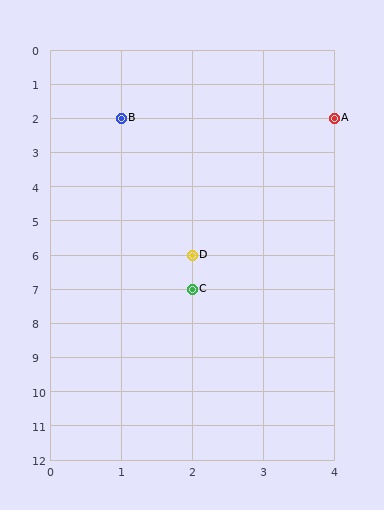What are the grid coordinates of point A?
Point A is at grid coordinates (4, 2).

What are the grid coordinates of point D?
Point D is at grid coordinates (2, 6).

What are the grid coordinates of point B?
Point B is at grid coordinates (1, 2).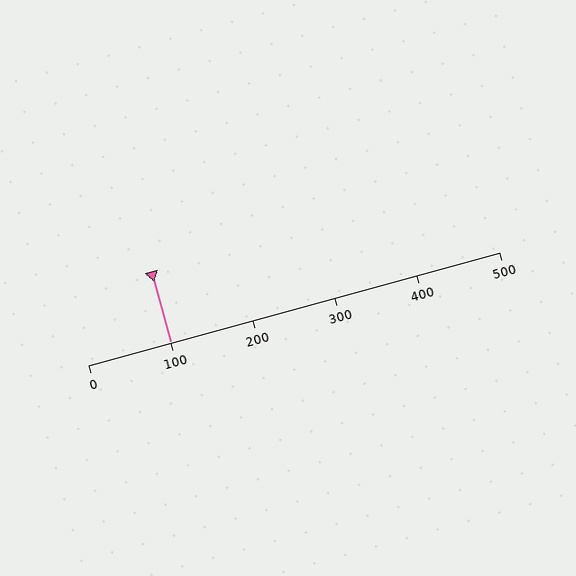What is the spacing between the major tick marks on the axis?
The major ticks are spaced 100 apart.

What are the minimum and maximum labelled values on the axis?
The axis runs from 0 to 500.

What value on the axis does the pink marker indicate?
The marker indicates approximately 100.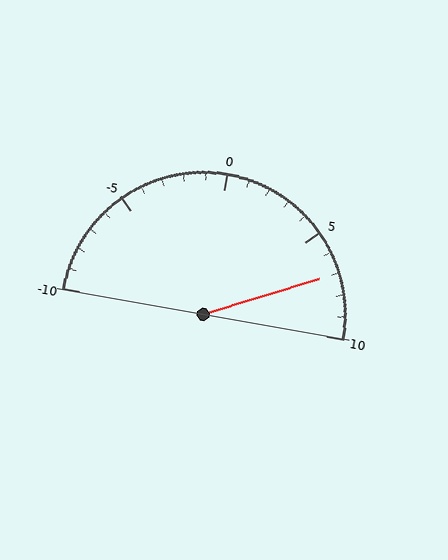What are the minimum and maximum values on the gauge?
The gauge ranges from -10 to 10.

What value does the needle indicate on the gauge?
The needle indicates approximately 7.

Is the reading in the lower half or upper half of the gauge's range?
The reading is in the upper half of the range (-10 to 10).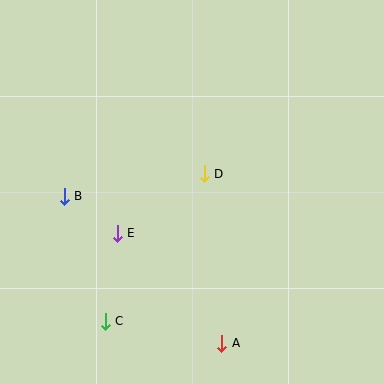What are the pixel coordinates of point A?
Point A is at (222, 343).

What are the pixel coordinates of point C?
Point C is at (105, 321).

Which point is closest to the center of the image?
Point D at (204, 174) is closest to the center.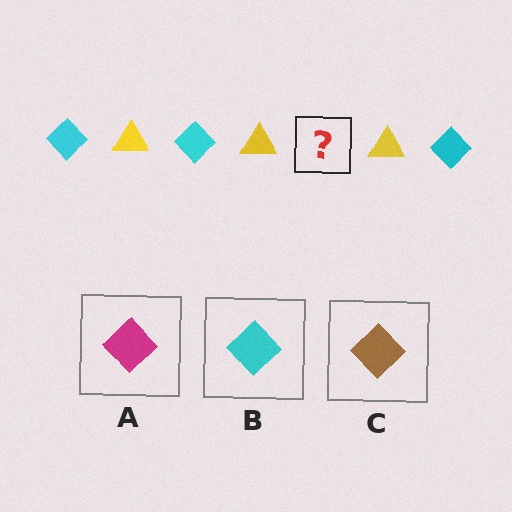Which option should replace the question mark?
Option B.